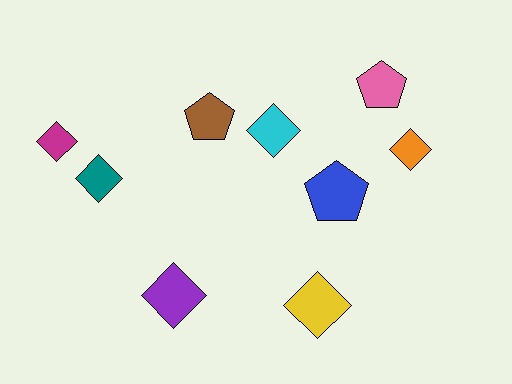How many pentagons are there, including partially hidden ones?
There are 3 pentagons.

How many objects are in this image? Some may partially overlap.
There are 9 objects.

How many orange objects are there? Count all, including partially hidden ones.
There is 1 orange object.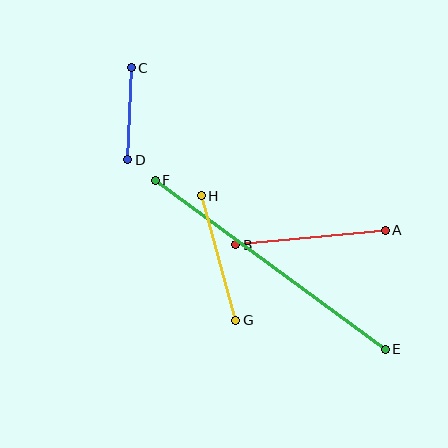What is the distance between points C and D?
The distance is approximately 92 pixels.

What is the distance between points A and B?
The distance is approximately 150 pixels.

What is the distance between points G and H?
The distance is approximately 130 pixels.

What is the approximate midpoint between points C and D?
The midpoint is at approximately (130, 114) pixels.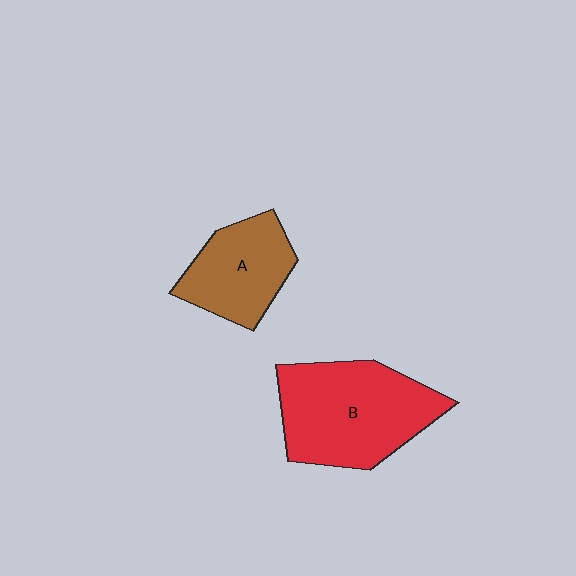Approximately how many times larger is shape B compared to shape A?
Approximately 1.6 times.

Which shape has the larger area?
Shape B (red).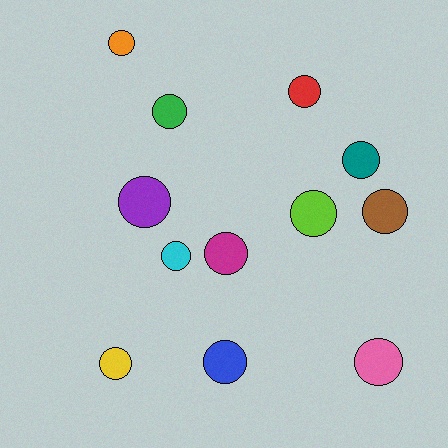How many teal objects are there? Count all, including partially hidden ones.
There is 1 teal object.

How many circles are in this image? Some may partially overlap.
There are 12 circles.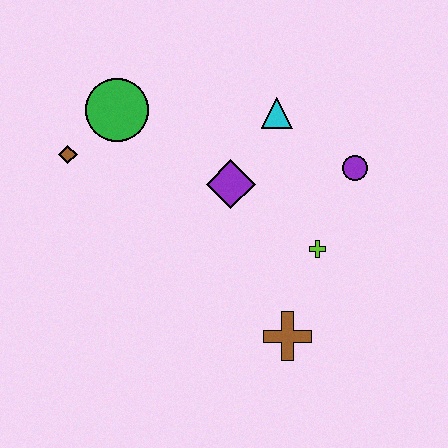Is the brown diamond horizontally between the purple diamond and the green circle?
No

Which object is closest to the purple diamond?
The cyan triangle is closest to the purple diamond.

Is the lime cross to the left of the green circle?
No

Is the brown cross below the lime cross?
Yes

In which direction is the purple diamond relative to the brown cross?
The purple diamond is above the brown cross.